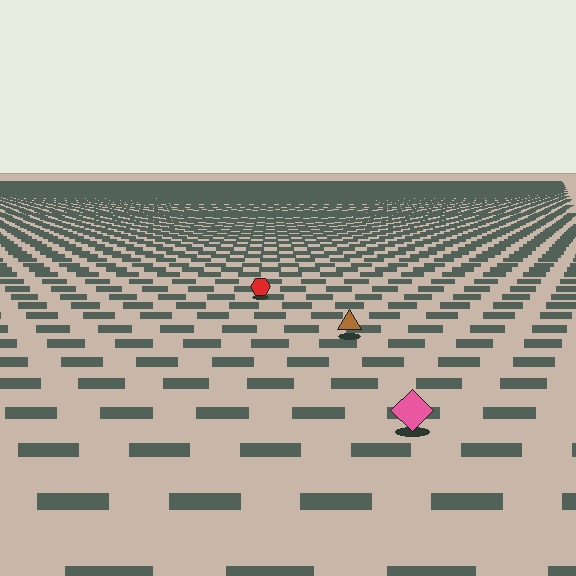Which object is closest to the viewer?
The pink diamond is closest. The texture marks near it are larger and more spread out.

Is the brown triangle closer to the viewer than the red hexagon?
Yes. The brown triangle is closer — you can tell from the texture gradient: the ground texture is coarser near it.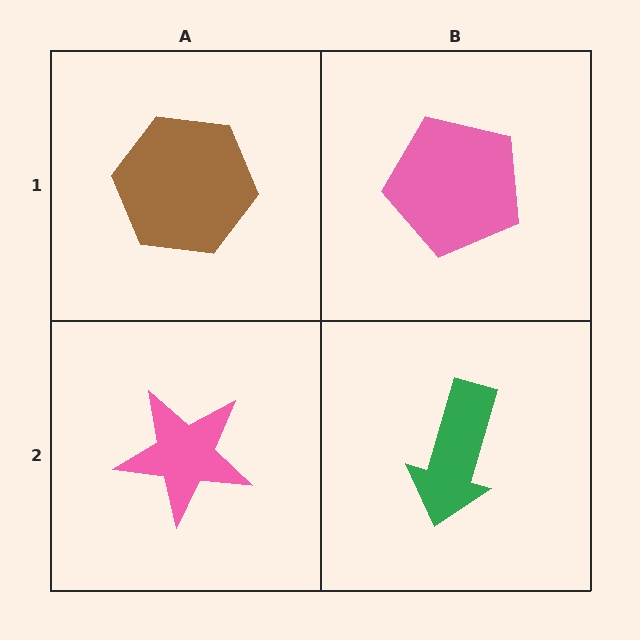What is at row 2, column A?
A pink star.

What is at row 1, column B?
A pink pentagon.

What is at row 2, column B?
A green arrow.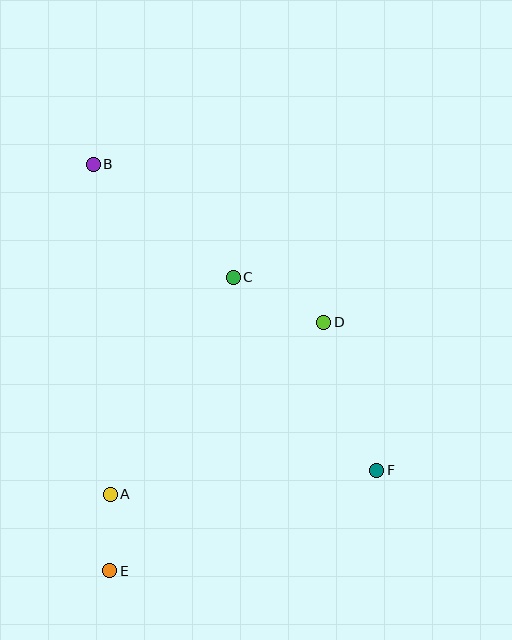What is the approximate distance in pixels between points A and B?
The distance between A and B is approximately 330 pixels.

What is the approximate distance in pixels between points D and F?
The distance between D and F is approximately 157 pixels.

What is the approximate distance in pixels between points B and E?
The distance between B and E is approximately 407 pixels.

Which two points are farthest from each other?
Points B and F are farthest from each other.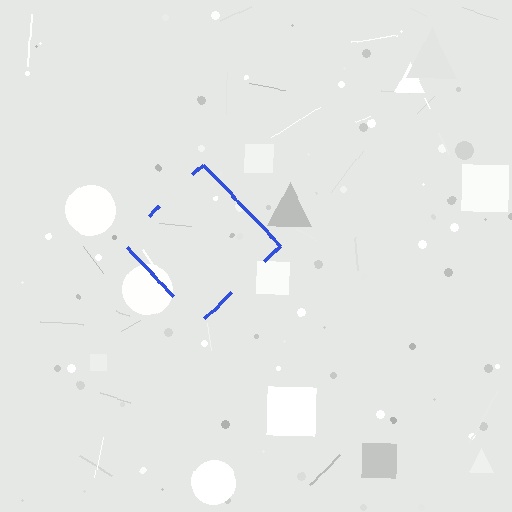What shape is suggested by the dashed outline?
The dashed outline suggests a diamond.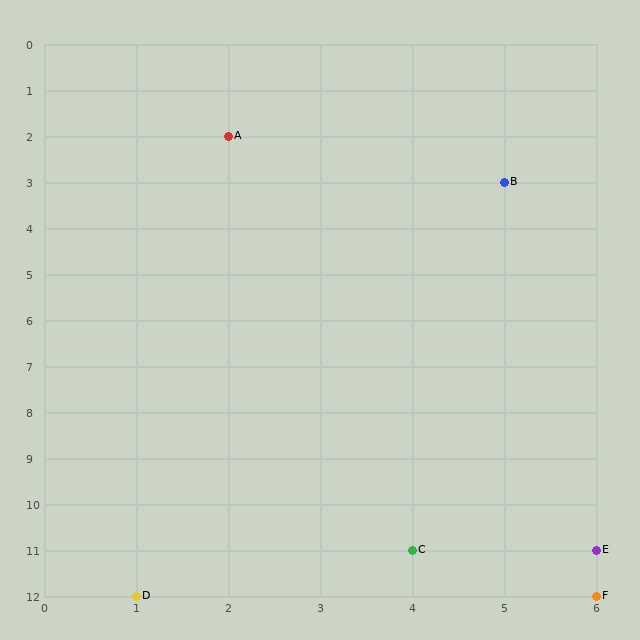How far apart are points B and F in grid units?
Points B and F are 1 column and 9 rows apart (about 9.1 grid units diagonally).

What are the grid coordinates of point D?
Point D is at grid coordinates (1, 12).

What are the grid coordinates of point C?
Point C is at grid coordinates (4, 11).